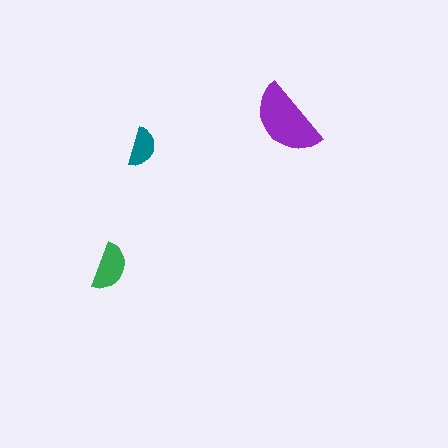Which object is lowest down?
The green semicircle is bottommost.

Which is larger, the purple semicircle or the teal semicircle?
The purple one.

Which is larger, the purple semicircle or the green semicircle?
The purple one.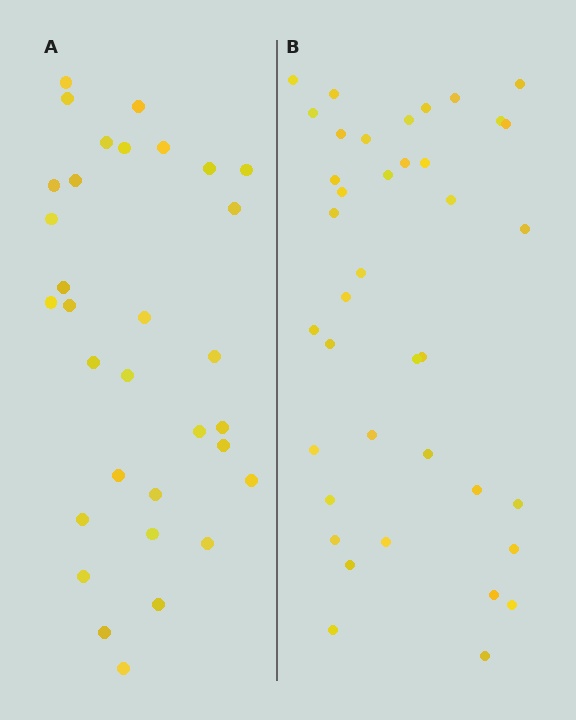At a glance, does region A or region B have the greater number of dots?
Region B (the right region) has more dots.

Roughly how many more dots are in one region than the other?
Region B has roughly 8 or so more dots than region A.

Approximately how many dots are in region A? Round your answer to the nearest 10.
About 30 dots. (The exact count is 32, which rounds to 30.)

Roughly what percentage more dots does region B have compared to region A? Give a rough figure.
About 20% more.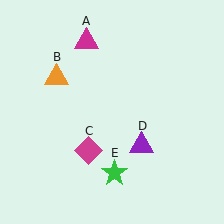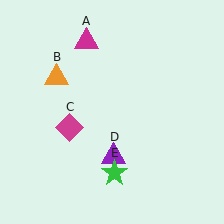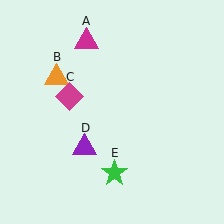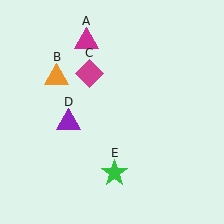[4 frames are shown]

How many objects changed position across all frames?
2 objects changed position: magenta diamond (object C), purple triangle (object D).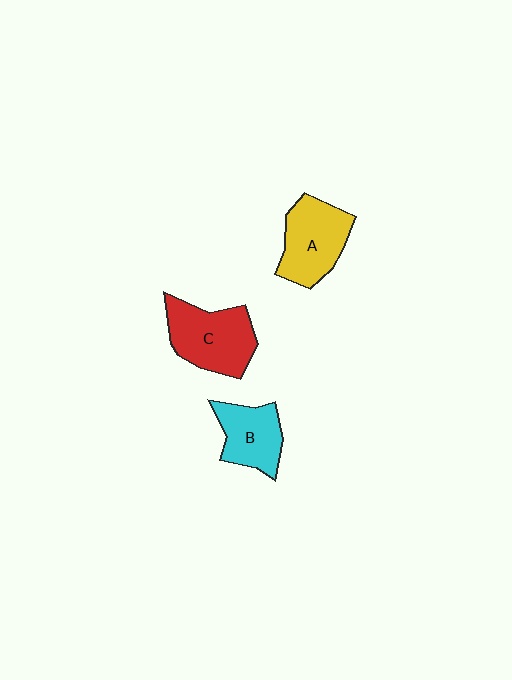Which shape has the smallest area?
Shape B (cyan).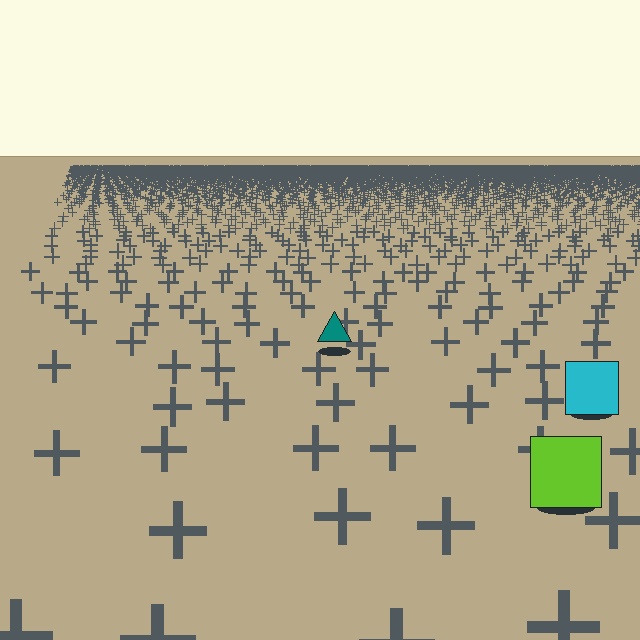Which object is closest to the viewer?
The lime square is closest. The texture marks near it are larger and more spread out.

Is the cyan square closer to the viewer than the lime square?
No. The lime square is closer — you can tell from the texture gradient: the ground texture is coarser near it.